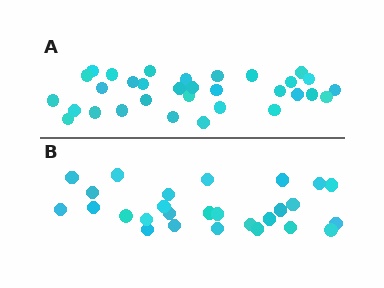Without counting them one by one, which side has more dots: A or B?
Region A (the top region) has more dots.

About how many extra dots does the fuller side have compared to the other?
Region A has about 5 more dots than region B.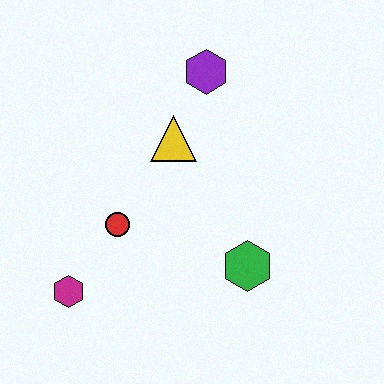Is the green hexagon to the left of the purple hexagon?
No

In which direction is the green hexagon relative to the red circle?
The green hexagon is to the right of the red circle.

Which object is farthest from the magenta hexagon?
The purple hexagon is farthest from the magenta hexagon.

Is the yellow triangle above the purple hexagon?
No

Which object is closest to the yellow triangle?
The purple hexagon is closest to the yellow triangle.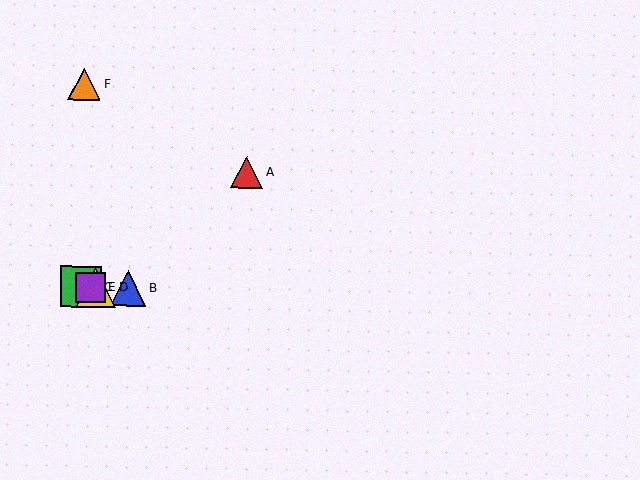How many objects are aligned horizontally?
4 objects (B, C, D, E) are aligned horizontally.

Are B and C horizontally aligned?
Yes, both are at y≈288.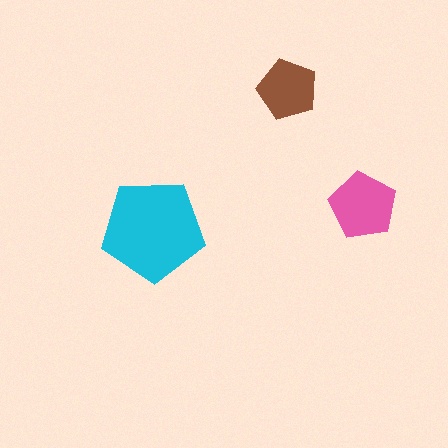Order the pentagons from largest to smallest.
the cyan one, the pink one, the brown one.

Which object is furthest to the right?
The pink pentagon is rightmost.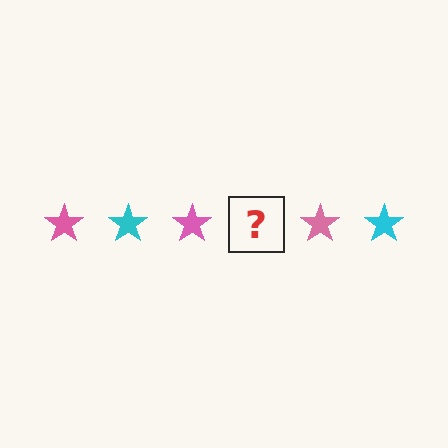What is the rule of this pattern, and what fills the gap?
The rule is that the pattern cycles through pink, cyan stars. The gap should be filled with a cyan star.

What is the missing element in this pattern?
The missing element is a cyan star.